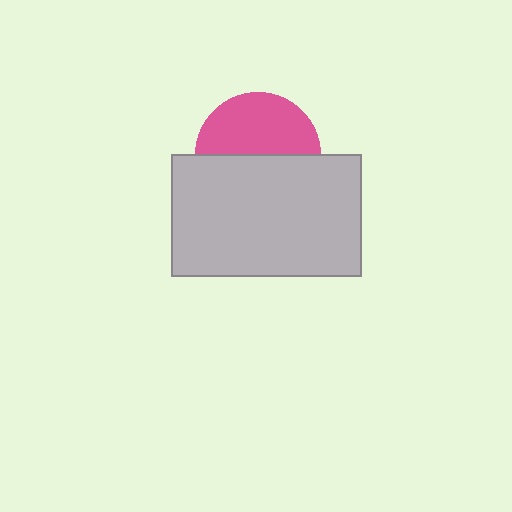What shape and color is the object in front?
The object in front is a light gray rectangle.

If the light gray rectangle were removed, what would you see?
You would see the complete pink circle.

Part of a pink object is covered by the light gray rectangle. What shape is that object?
It is a circle.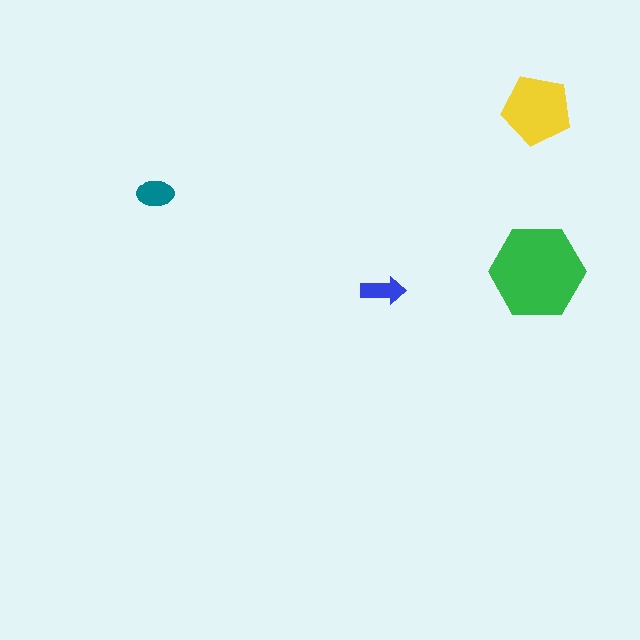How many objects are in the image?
There are 4 objects in the image.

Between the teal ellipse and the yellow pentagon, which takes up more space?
The yellow pentagon.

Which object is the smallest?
The blue arrow.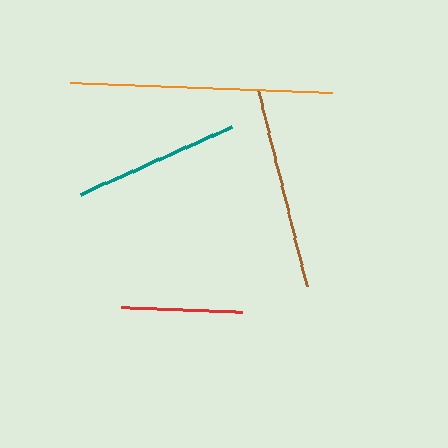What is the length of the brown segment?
The brown segment is approximately 202 pixels long.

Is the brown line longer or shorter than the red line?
The brown line is longer than the red line.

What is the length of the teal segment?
The teal segment is approximately 165 pixels long.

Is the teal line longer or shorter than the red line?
The teal line is longer than the red line.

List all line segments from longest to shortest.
From longest to shortest: orange, brown, teal, red.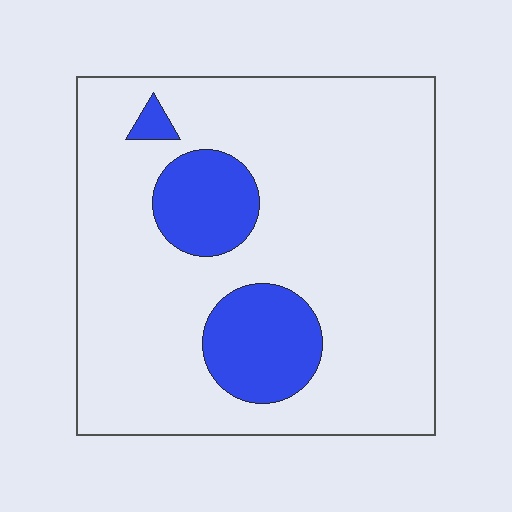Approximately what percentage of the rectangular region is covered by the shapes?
Approximately 15%.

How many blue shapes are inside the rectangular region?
3.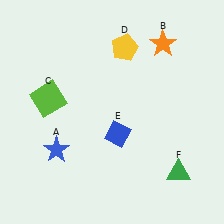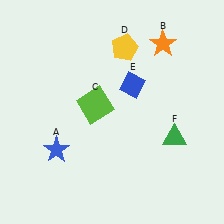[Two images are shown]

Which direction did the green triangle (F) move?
The green triangle (F) moved up.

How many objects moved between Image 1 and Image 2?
3 objects moved between the two images.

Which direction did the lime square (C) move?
The lime square (C) moved right.